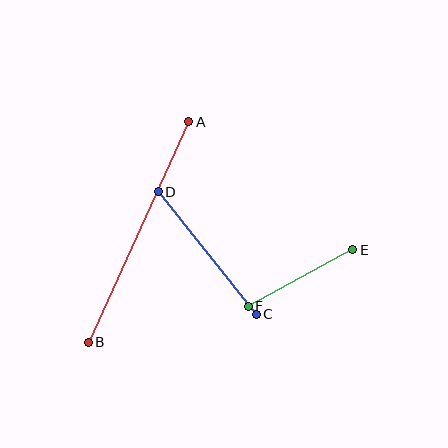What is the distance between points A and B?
The distance is approximately 242 pixels.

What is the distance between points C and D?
The distance is approximately 157 pixels.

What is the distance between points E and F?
The distance is approximately 119 pixels.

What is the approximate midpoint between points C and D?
The midpoint is at approximately (207, 253) pixels.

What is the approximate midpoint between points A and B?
The midpoint is at approximately (139, 232) pixels.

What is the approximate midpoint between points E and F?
The midpoint is at approximately (301, 278) pixels.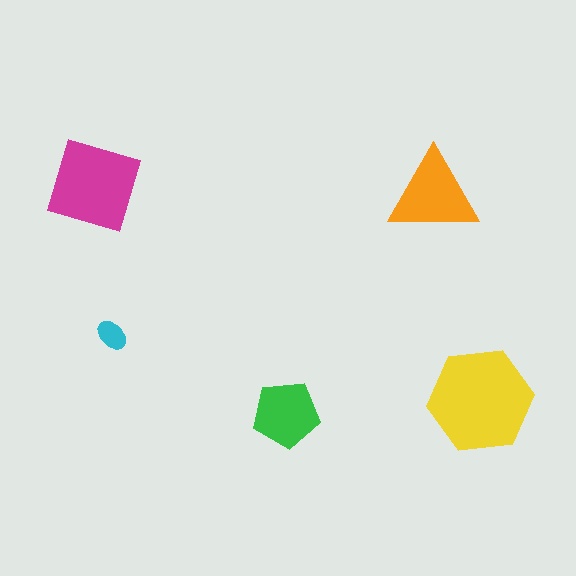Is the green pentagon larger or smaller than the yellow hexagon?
Smaller.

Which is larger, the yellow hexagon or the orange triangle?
The yellow hexagon.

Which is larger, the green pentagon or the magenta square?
The magenta square.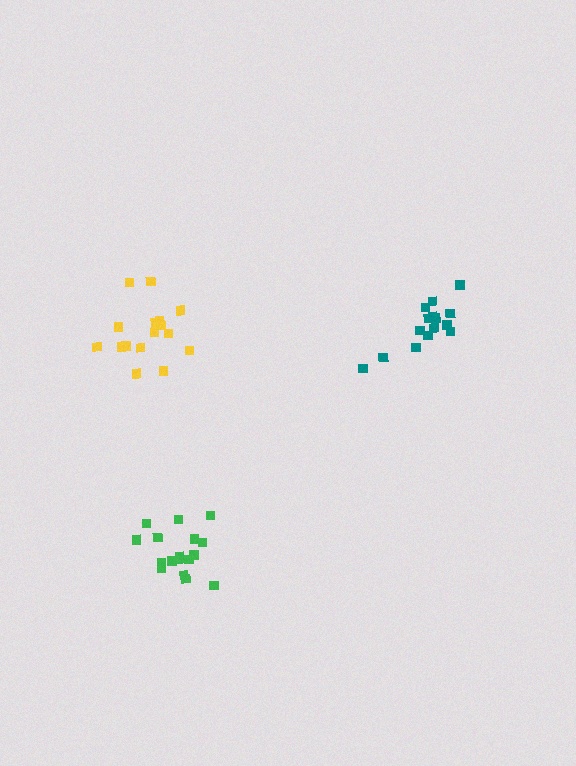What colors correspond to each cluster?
The clusters are colored: teal, yellow, green.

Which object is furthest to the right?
The teal cluster is rightmost.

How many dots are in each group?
Group 1: 15 dots, Group 2: 16 dots, Group 3: 17 dots (48 total).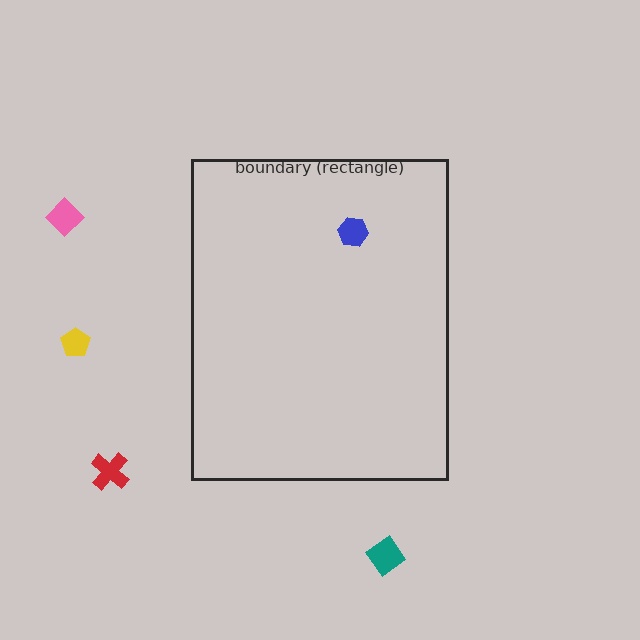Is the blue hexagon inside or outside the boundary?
Inside.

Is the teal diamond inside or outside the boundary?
Outside.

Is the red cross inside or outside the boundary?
Outside.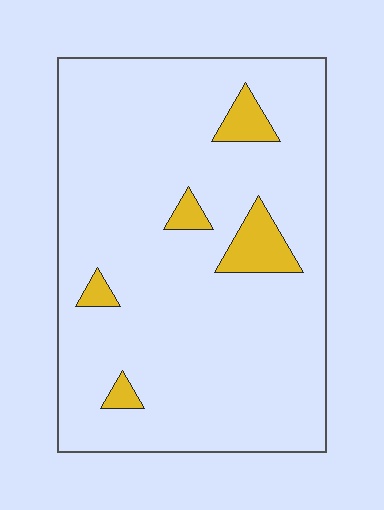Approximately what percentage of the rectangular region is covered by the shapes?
Approximately 10%.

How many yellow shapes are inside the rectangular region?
5.